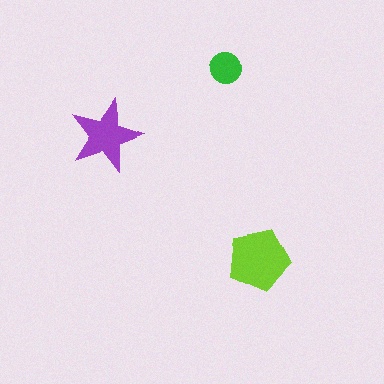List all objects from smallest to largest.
The green circle, the purple star, the lime pentagon.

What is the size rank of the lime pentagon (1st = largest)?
1st.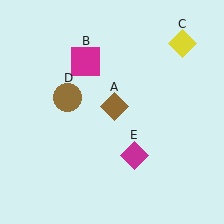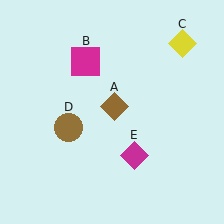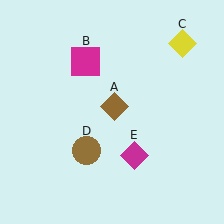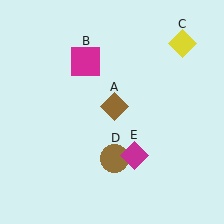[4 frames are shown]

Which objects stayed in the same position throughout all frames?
Brown diamond (object A) and magenta square (object B) and yellow diamond (object C) and magenta diamond (object E) remained stationary.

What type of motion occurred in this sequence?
The brown circle (object D) rotated counterclockwise around the center of the scene.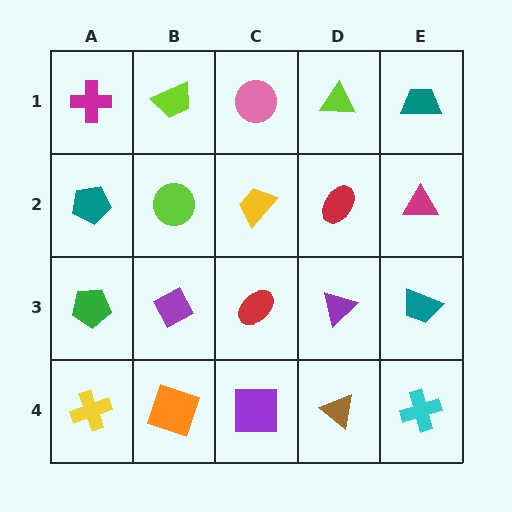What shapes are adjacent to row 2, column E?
A teal trapezoid (row 1, column E), a teal trapezoid (row 3, column E), a red ellipse (row 2, column D).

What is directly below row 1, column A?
A teal pentagon.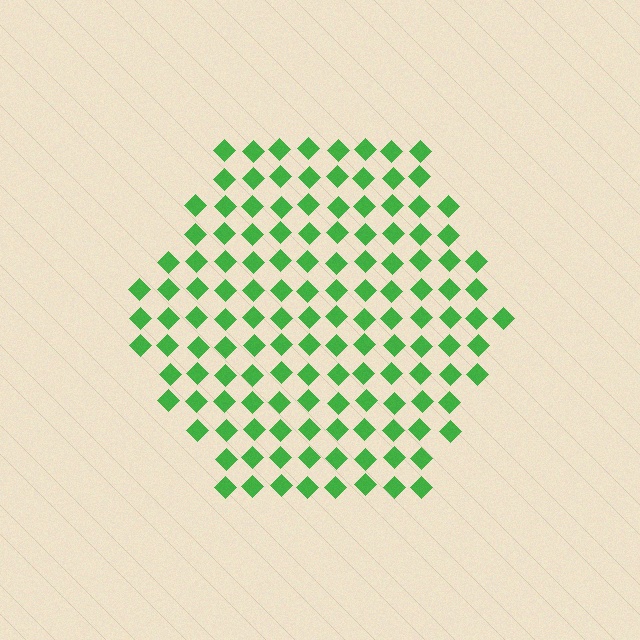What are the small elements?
The small elements are diamonds.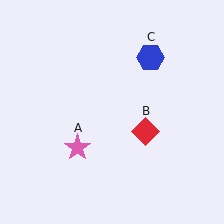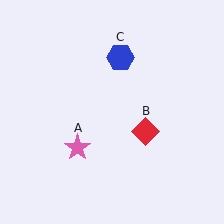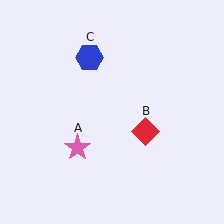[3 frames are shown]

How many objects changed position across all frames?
1 object changed position: blue hexagon (object C).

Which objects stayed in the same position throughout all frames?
Pink star (object A) and red diamond (object B) remained stationary.